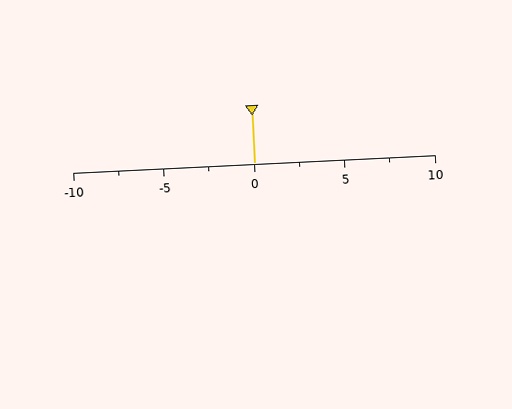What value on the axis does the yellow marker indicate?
The marker indicates approximately 0.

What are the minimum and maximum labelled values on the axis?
The axis runs from -10 to 10.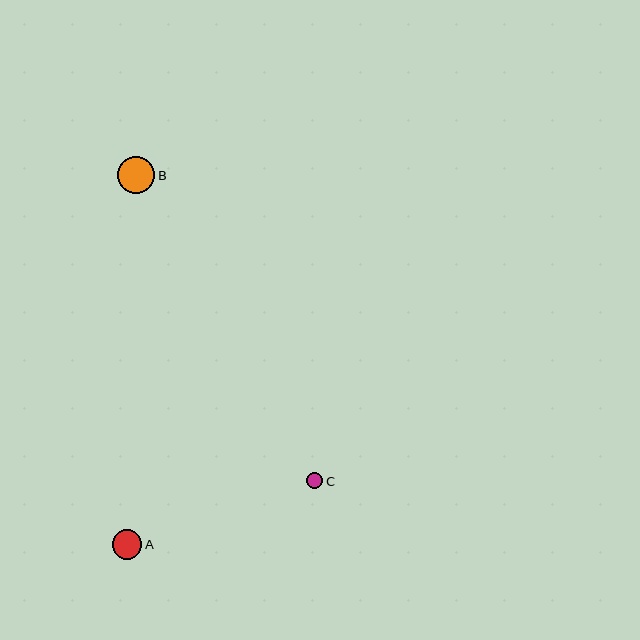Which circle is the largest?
Circle B is the largest with a size of approximately 37 pixels.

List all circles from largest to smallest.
From largest to smallest: B, A, C.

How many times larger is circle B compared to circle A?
Circle B is approximately 1.3 times the size of circle A.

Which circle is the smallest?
Circle C is the smallest with a size of approximately 16 pixels.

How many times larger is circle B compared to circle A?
Circle B is approximately 1.3 times the size of circle A.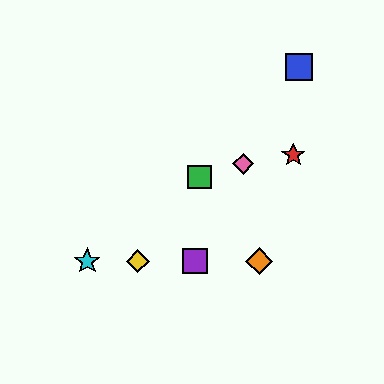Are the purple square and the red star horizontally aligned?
No, the purple square is at y≈261 and the red star is at y≈155.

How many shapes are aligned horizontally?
4 shapes (the yellow diamond, the purple square, the orange diamond, the cyan star) are aligned horizontally.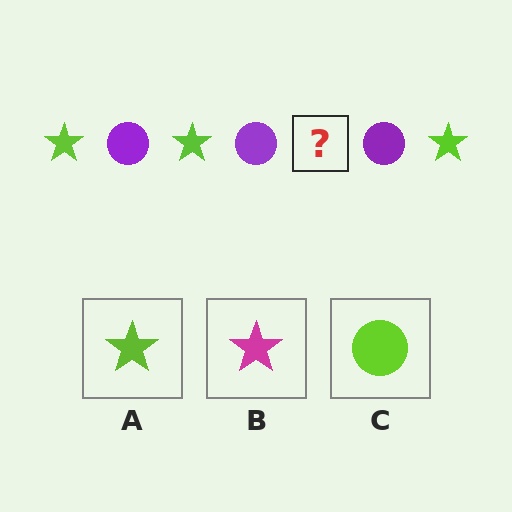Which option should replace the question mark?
Option A.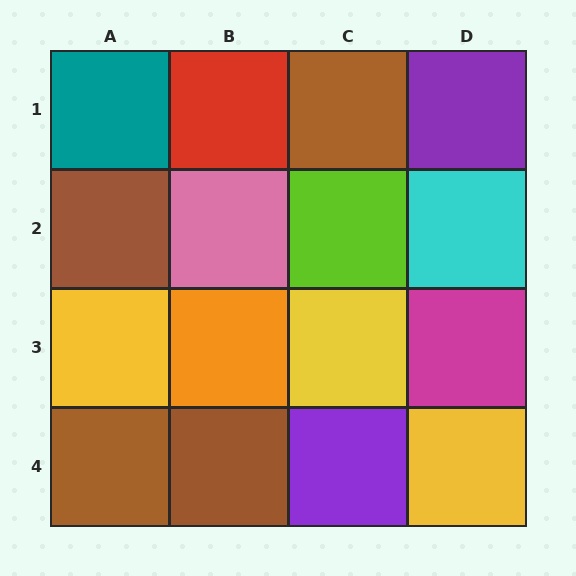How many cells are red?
1 cell is red.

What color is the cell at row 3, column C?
Yellow.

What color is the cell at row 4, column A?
Brown.